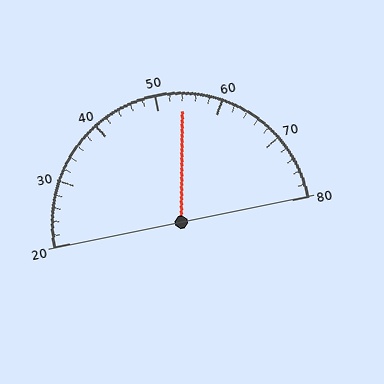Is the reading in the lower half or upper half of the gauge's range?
The reading is in the upper half of the range (20 to 80).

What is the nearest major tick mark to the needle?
The nearest major tick mark is 50.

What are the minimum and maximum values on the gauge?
The gauge ranges from 20 to 80.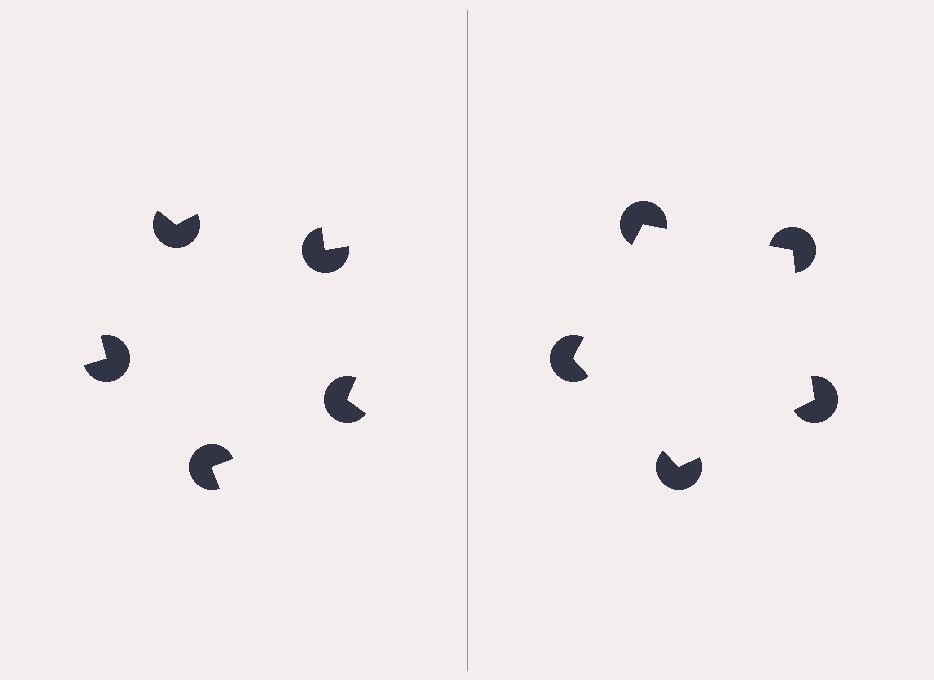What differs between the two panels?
The pac-man discs are positioned identically on both sides; only the wedge orientations differ. On the right they align to a pentagon; on the left they are misaligned.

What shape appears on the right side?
An illusory pentagon.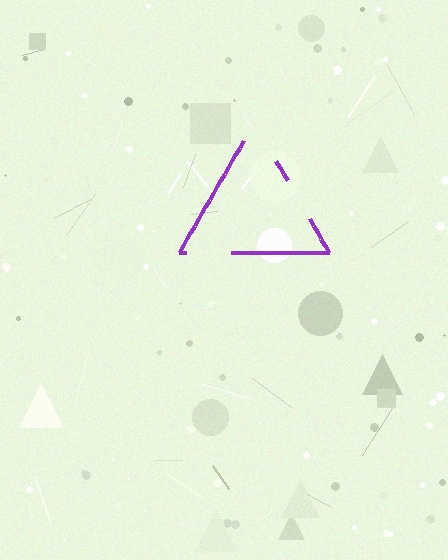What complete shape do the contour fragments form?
The contour fragments form a triangle.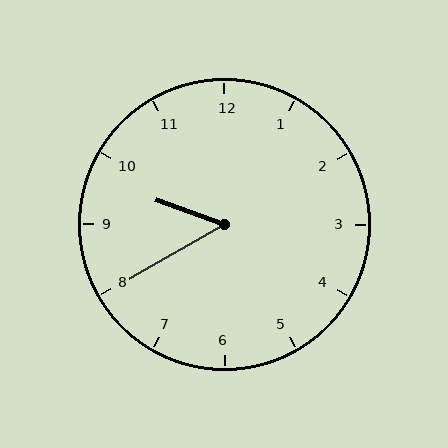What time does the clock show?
9:40.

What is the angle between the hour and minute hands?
Approximately 50 degrees.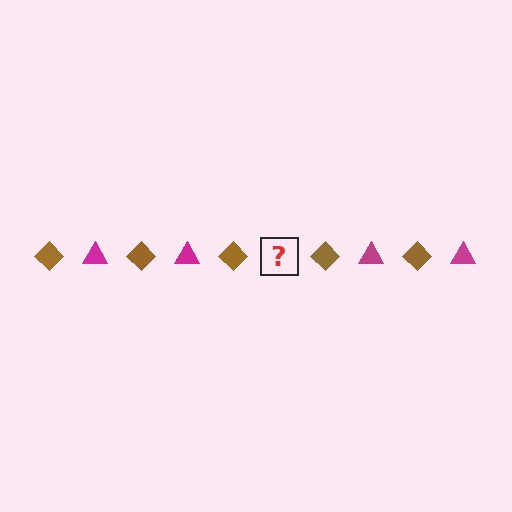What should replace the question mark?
The question mark should be replaced with a magenta triangle.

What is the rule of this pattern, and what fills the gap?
The rule is that the pattern alternates between brown diamond and magenta triangle. The gap should be filled with a magenta triangle.